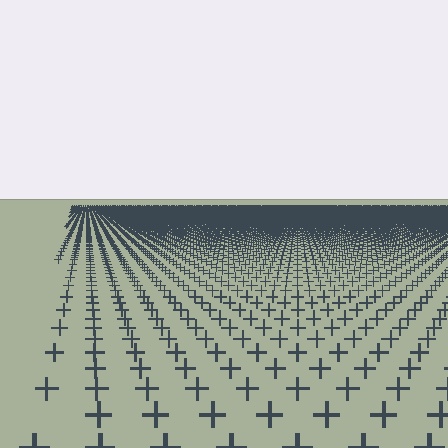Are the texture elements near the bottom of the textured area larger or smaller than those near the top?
Larger. Near the bottom, elements are closer to the viewer and appear at a bigger on-screen size.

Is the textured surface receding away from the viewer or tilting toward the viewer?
The surface is receding away from the viewer. Texture elements get smaller and denser toward the top.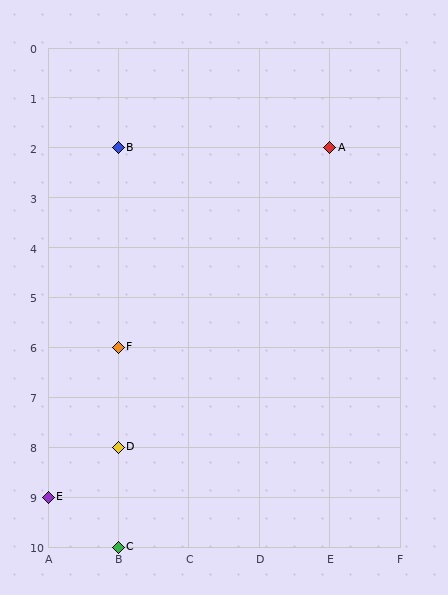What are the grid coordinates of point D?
Point D is at grid coordinates (B, 8).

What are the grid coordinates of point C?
Point C is at grid coordinates (B, 10).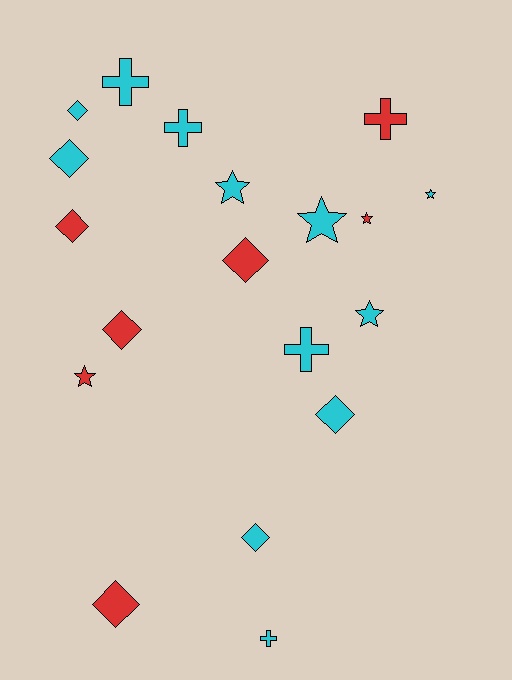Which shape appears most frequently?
Diamond, with 8 objects.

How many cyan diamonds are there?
There are 4 cyan diamonds.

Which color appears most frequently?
Cyan, with 12 objects.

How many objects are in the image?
There are 19 objects.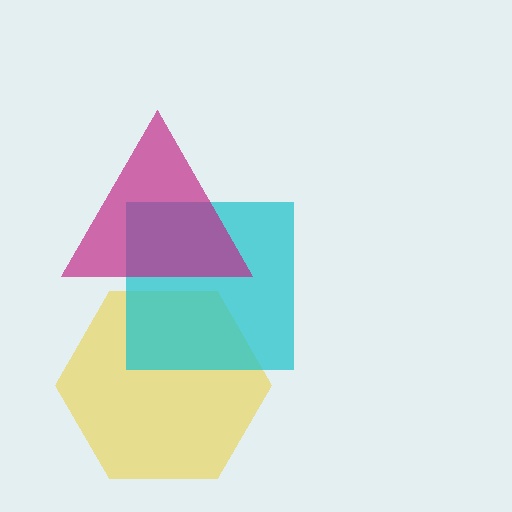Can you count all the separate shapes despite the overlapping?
Yes, there are 3 separate shapes.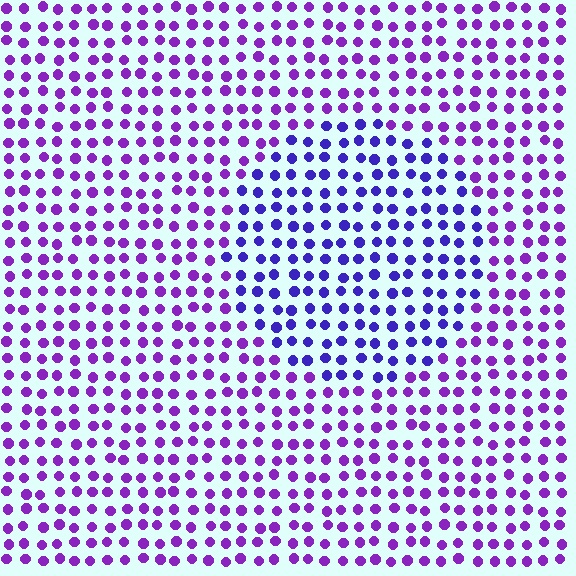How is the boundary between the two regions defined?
The boundary is defined purely by a slight shift in hue (about 31 degrees). Spacing, size, and orientation are identical on both sides.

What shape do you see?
I see a circle.